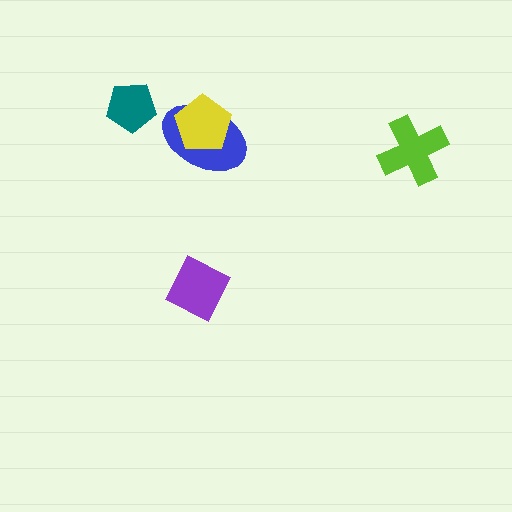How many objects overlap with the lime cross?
0 objects overlap with the lime cross.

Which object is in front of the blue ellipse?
The yellow pentagon is in front of the blue ellipse.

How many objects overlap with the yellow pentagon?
1 object overlaps with the yellow pentagon.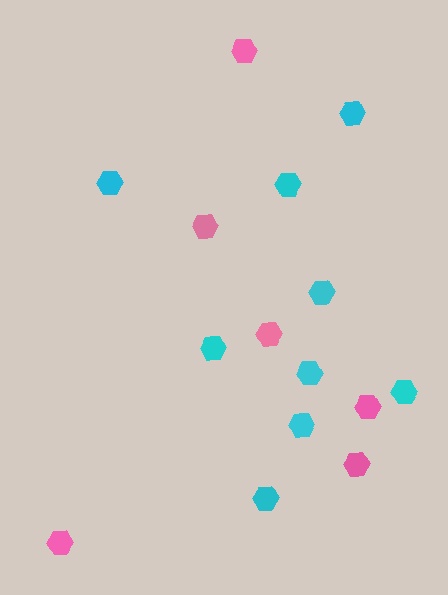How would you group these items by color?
There are 2 groups: one group of pink hexagons (6) and one group of cyan hexagons (9).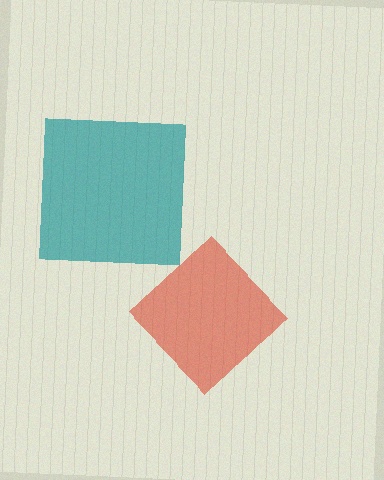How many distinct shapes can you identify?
There are 2 distinct shapes: a red diamond, a teal square.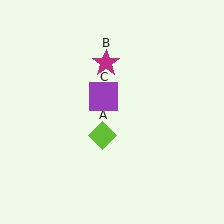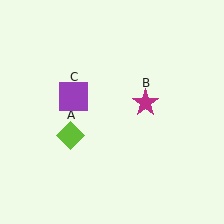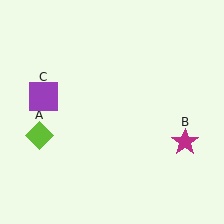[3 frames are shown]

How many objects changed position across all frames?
3 objects changed position: lime diamond (object A), magenta star (object B), purple square (object C).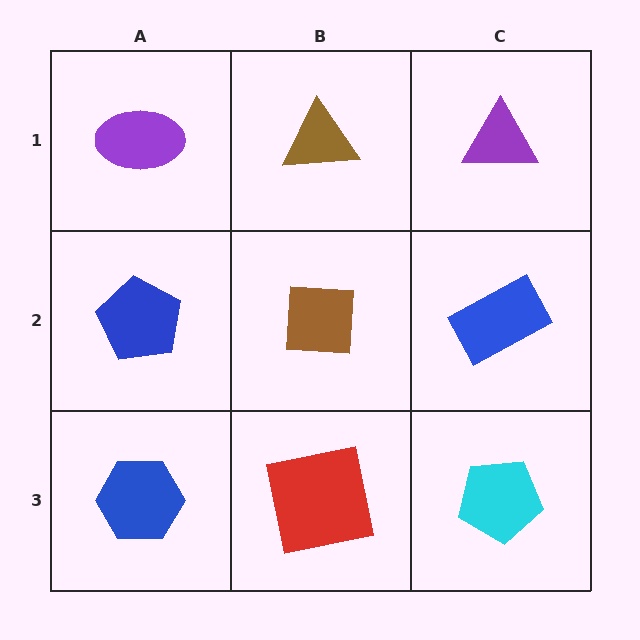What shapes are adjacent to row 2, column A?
A purple ellipse (row 1, column A), a blue hexagon (row 3, column A), a brown square (row 2, column B).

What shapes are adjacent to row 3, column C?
A blue rectangle (row 2, column C), a red square (row 3, column B).